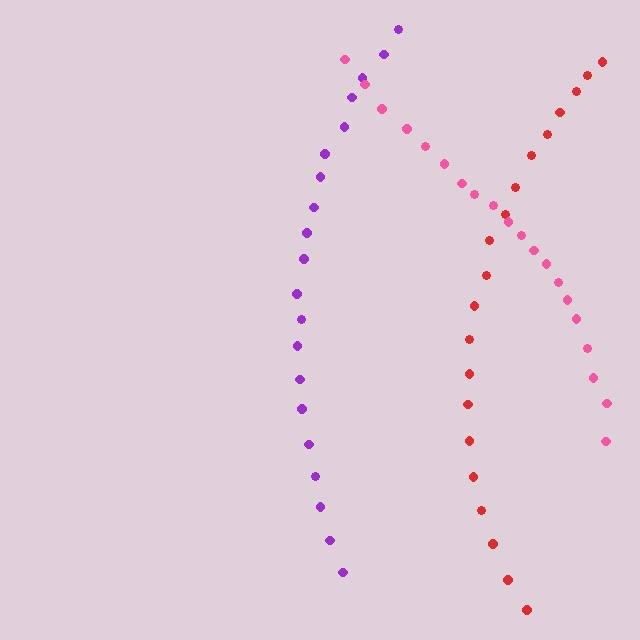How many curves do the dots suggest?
There are 3 distinct paths.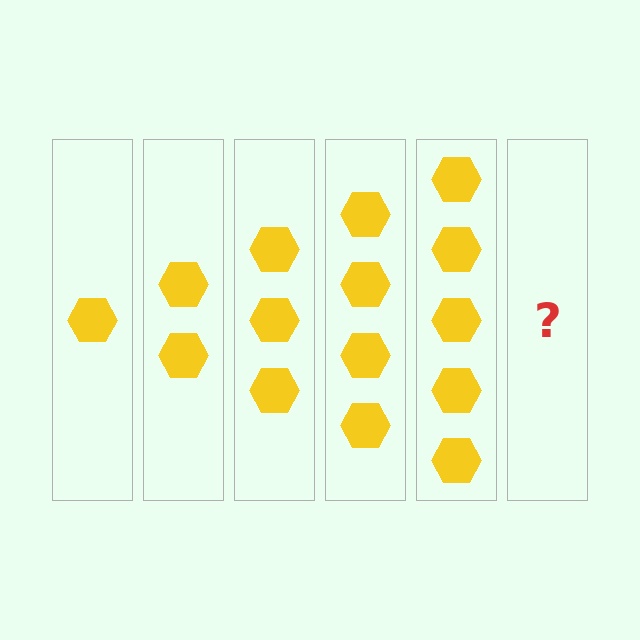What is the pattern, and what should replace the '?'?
The pattern is that each step adds one more hexagon. The '?' should be 6 hexagons.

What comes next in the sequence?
The next element should be 6 hexagons.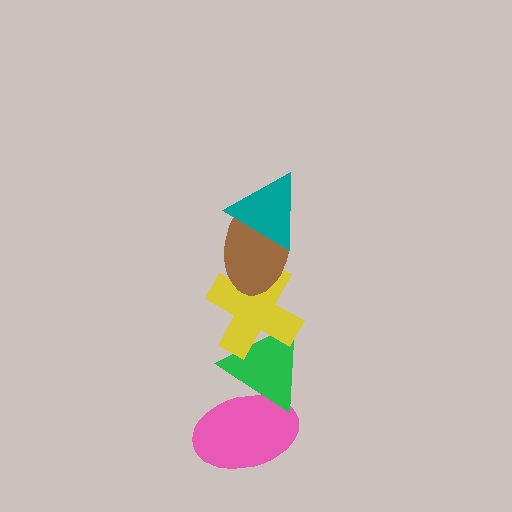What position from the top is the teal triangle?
The teal triangle is 1st from the top.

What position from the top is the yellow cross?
The yellow cross is 3rd from the top.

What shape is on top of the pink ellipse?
The green triangle is on top of the pink ellipse.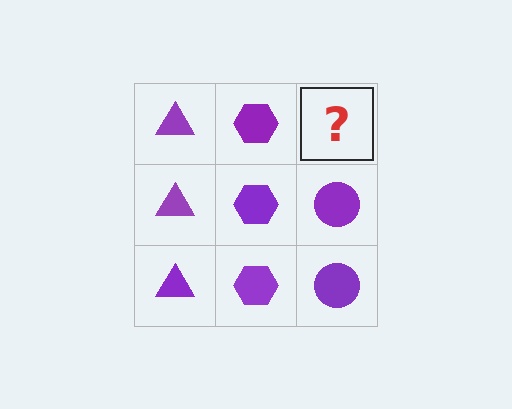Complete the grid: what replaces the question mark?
The question mark should be replaced with a purple circle.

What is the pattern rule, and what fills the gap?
The rule is that each column has a consistent shape. The gap should be filled with a purple circle.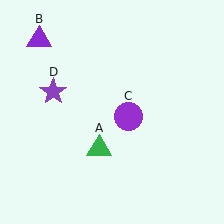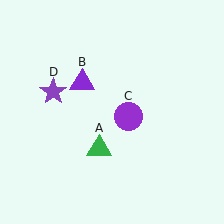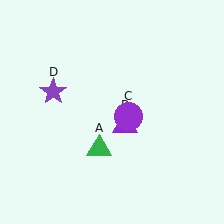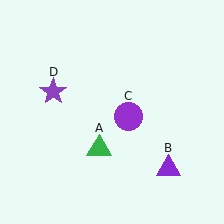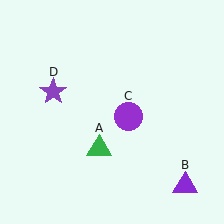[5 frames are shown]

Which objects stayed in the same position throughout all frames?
Green triangle (object A) and purple circle (object C) and purple star (object D) remained stationary.